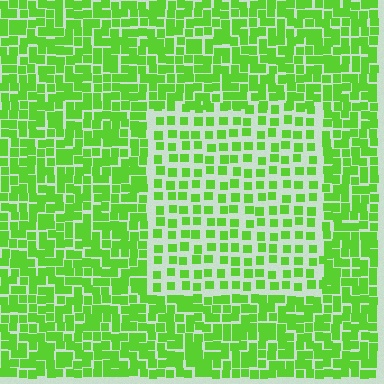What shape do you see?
I see a rectangle.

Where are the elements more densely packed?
The elements are more densely packed outside the rectangle boundary.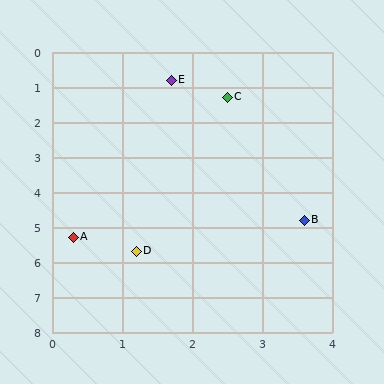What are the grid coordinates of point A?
Point A is at approximately (0.3, 5.3).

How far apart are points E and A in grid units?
Points E and A are about 4.7 grid units apart.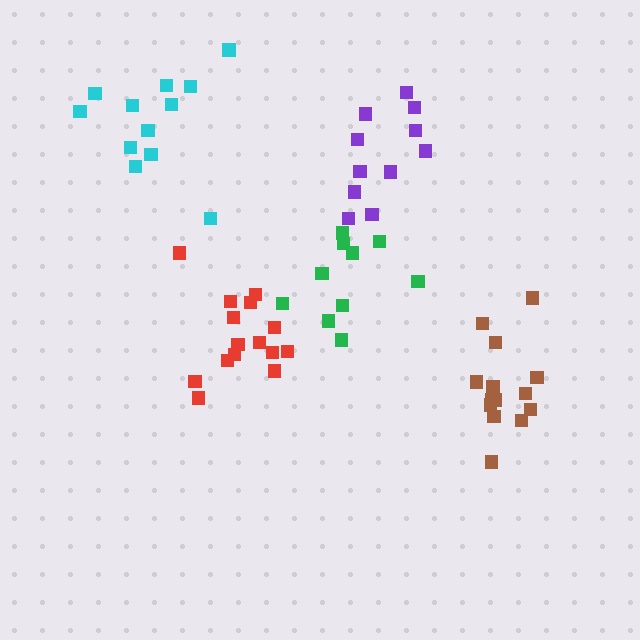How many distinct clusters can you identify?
There are 5 distinct clusters.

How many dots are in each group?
Group 1: 15 dots, Group 2: 12 dots, Group 3: 10 dots, Group 4: 11 dots, Group 5: 15 dots (63 total).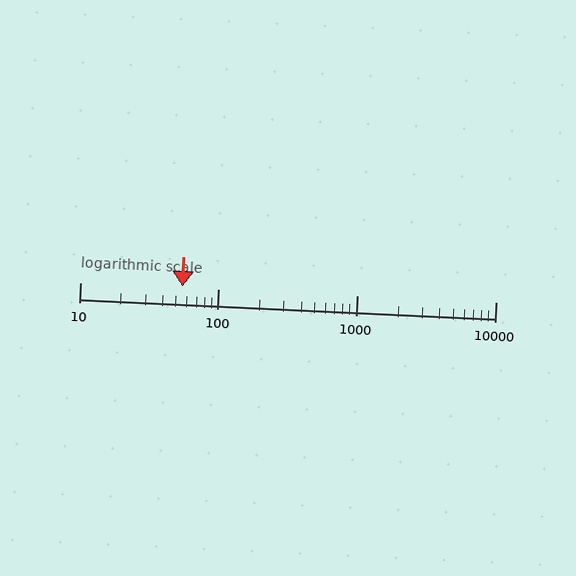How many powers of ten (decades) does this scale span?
The scale spans 3 decades, from 10 to 10000.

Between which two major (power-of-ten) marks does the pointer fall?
The pointer is between 10 and 100.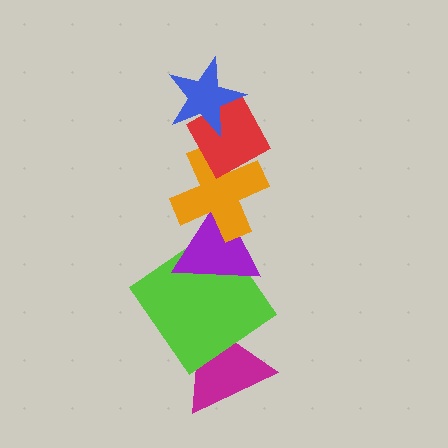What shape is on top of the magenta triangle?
The lime diamond is on top of the magenta triangle.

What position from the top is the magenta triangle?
The magenta triangle is 6th from the top.